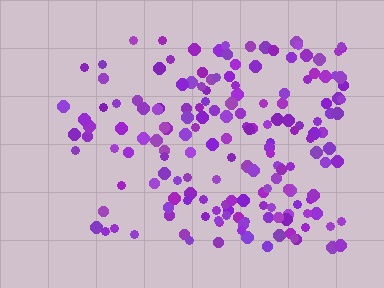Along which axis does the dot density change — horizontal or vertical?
Horizontal.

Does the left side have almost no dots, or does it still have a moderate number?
Still a moderate number, just noticeably fewer than the right.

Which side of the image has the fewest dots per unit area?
The left.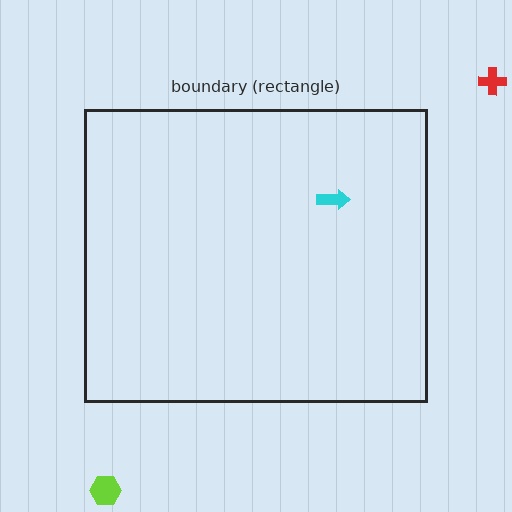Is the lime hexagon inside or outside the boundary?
Outside.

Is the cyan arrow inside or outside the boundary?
Inside.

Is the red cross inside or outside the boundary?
Outside.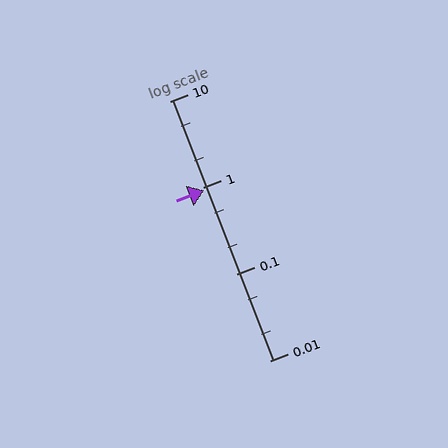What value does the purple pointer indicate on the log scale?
The pointer indicates approximately 0.94.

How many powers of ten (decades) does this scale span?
The scale spans 3 decades, from 0.01 to 10.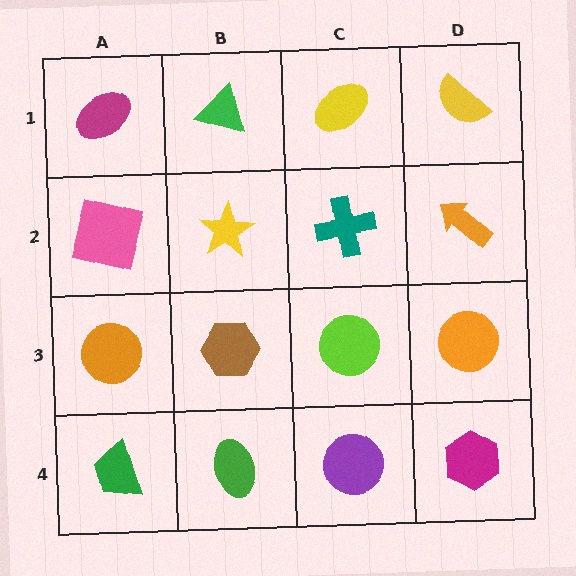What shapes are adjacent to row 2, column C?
A yellow ellipse (row 1, column C), a lime circle (row 3, column C), a yellow star (row 2, column B), an orange arrow (row 2, column D).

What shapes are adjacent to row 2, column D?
A yellow semicircle (row 1, column D), an orange circle (row 3, column D), a teal cross (row 2, column C).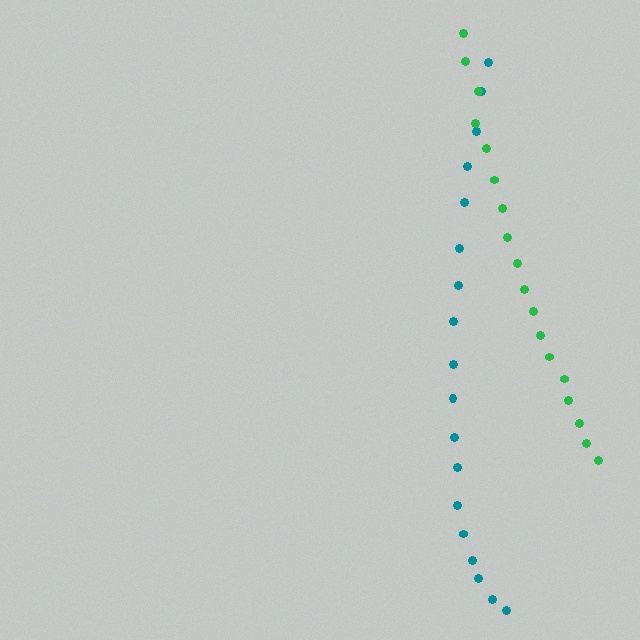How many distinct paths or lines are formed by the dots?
There are 2 distinct paths.